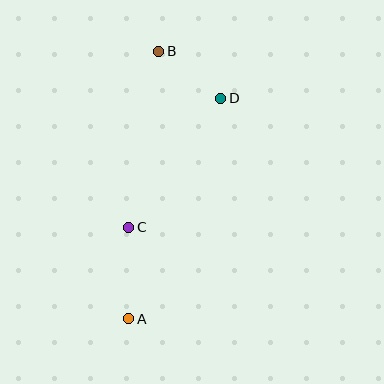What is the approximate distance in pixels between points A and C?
The distance between A and C is approximately 91 pixels.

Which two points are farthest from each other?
Points A and B are farthest from each other.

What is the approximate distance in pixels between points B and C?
The distance between B and C is approximately 179 pixels.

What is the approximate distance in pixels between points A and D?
The distance between A and D is approximately 239 pixels.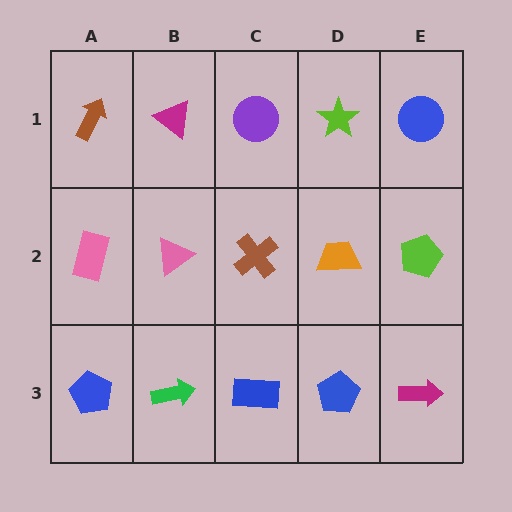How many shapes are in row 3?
5 shapes.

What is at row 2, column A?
A pink rectangle.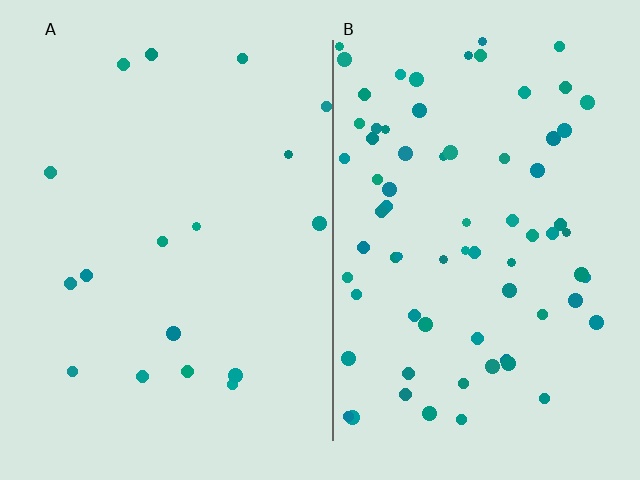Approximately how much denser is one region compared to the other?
Approximately 4.3× — region B over region A.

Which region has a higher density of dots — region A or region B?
B (the right).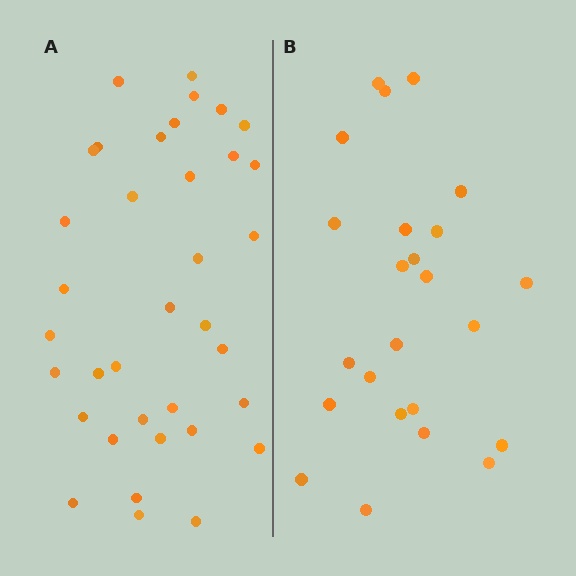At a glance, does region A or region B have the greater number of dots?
Region A (the left region) has more dots.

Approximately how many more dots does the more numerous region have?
Region A has roughly 12 or so more dots than region B.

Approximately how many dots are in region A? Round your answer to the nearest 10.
About 40 dots. (The exact count is 36, which rounds to 40.)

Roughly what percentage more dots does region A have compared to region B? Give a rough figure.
About 50% more.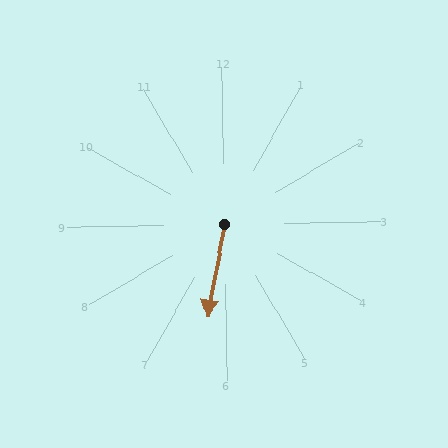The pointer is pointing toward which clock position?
Roughly 6 o'clock.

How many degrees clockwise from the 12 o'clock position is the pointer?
Approximately 191 degrees.